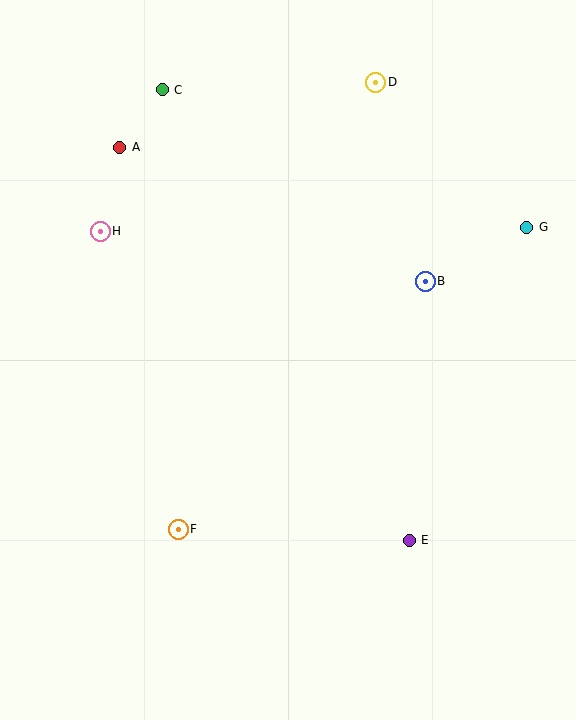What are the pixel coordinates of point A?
Point A is at (120, 147).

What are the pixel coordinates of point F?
Point F is at (178, 529).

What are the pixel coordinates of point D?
Point D is at (376, 82).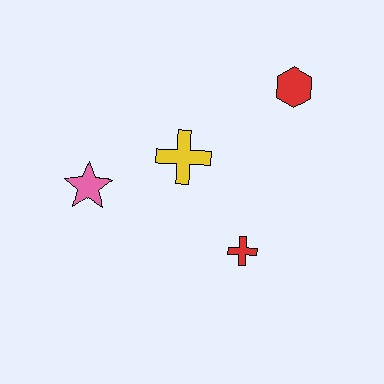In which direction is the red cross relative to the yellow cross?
The red cross is below the yellow cross.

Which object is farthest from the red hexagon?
The pink star is farthest from the red hexagon.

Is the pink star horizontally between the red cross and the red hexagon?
No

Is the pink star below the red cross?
No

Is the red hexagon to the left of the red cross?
No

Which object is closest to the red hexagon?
The yellow cross is closest to the red hexagon.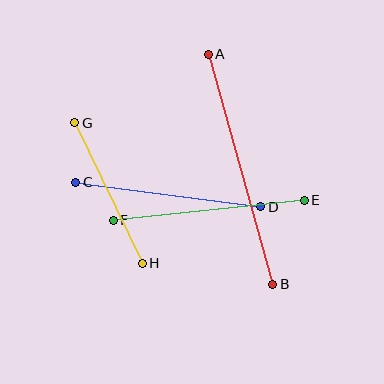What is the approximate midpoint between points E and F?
The midpoint is at approximately (209, 210) pixels.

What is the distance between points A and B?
The distance is approximately 239 pixels.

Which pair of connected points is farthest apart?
Points A and B are farthest apart.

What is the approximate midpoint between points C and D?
The midpoint is at approximately (168, 194) pixels.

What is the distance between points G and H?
The distance is approximately 156 pixels.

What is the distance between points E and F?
The distance is approximately 192 pixels.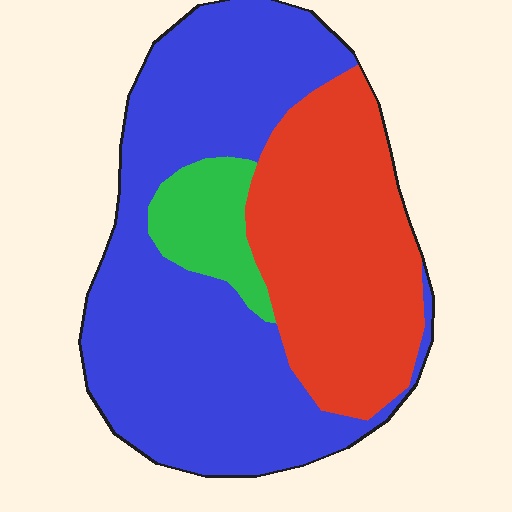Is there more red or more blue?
Blue.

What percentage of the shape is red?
Red takes up between a quarter and a half of the shape.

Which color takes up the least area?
Green, at roughly 10%.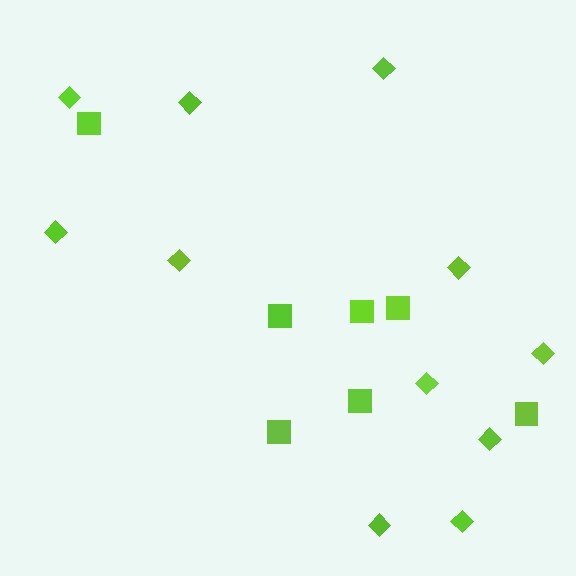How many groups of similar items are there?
There are 2 groups: one group of diamonds (11) and one group of squares (7).